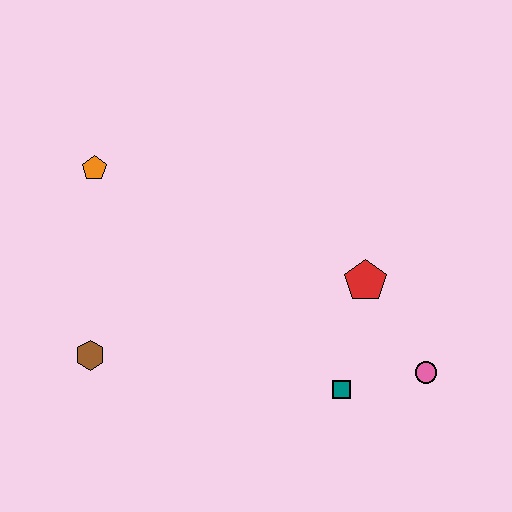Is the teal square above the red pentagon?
No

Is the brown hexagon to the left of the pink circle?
Yes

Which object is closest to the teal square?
The pink circle is closest to the teal square.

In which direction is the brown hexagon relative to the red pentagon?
The brown hexagon is to the left of the red pentagon.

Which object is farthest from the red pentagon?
The orange pentagon is farthest from the red pentagon.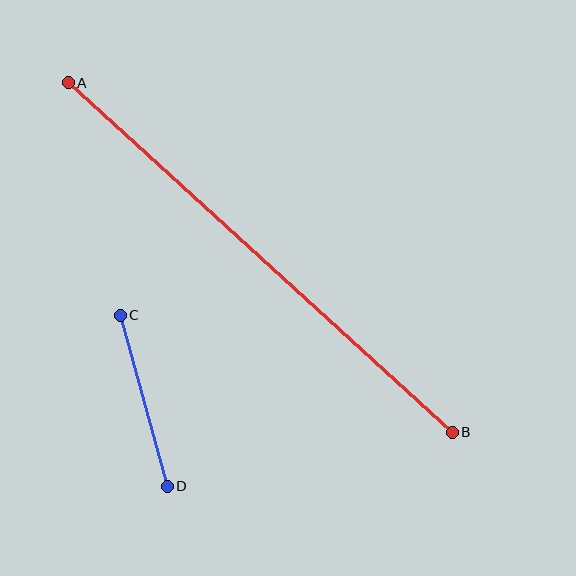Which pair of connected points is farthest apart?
Points A and B are farthest apart.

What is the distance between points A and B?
The distance is approximately 519 pixels.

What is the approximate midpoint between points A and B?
The midpoint is at approximately (260, 257) pixels.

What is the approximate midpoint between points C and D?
The midpoint is at approximately (144, 401) pixels.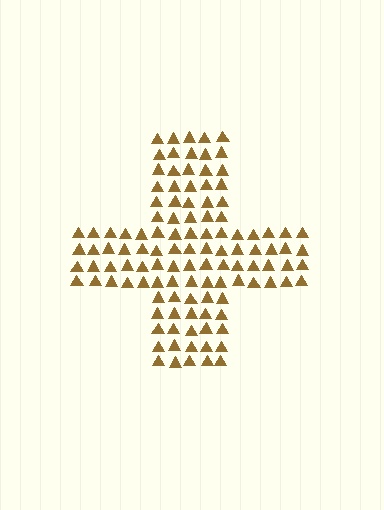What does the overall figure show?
The overall figure shows a cross.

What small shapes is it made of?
It is made of small triangles.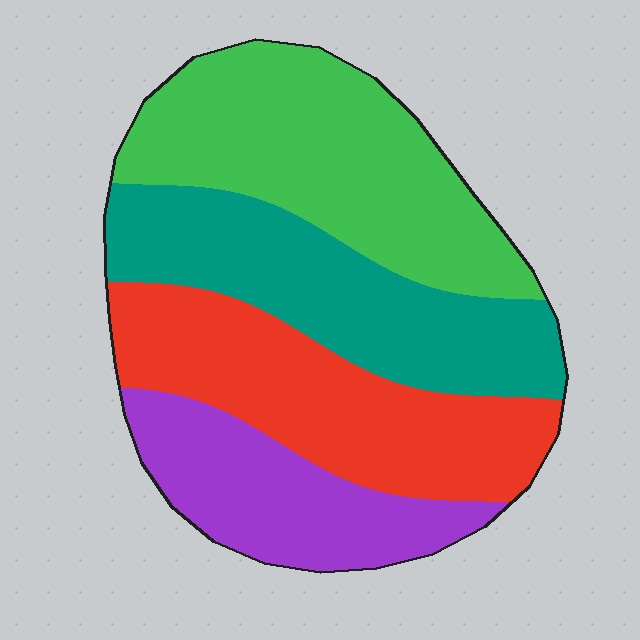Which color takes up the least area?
Purple, at roughly 20%.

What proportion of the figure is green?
Green takes up about one third (1/3) of the figure.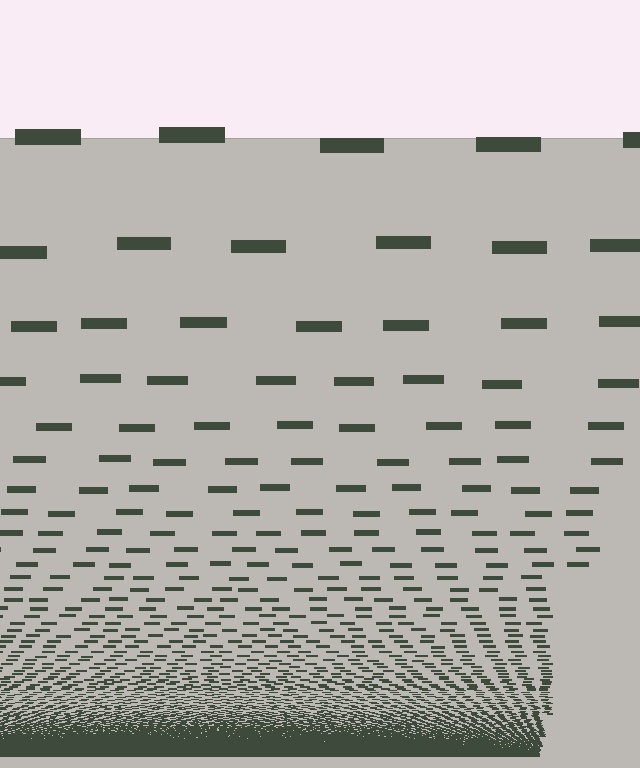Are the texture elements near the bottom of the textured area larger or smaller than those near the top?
Smaller. The gradient is inverted — elements near the bottom are smaller and denser.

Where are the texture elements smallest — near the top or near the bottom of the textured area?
Near the bottom.